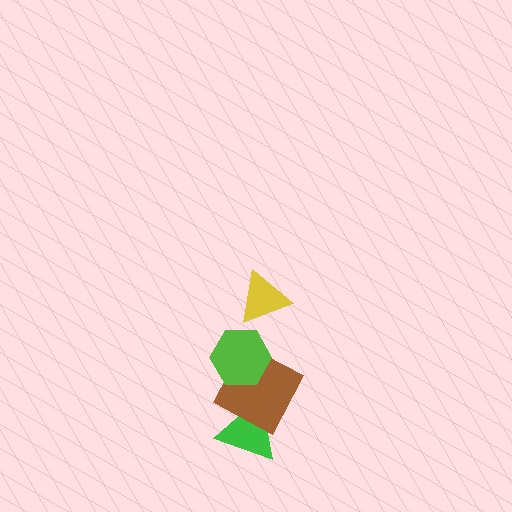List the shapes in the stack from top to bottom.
From top to bottom: the yellow triangle, the lime hexagon, the brown square, the green triangle.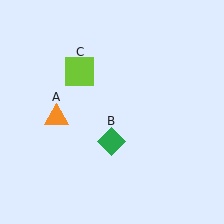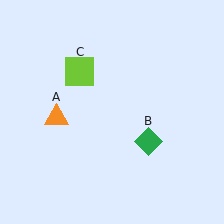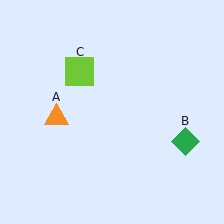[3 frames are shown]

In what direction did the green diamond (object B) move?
The green diamond (object B) moved right.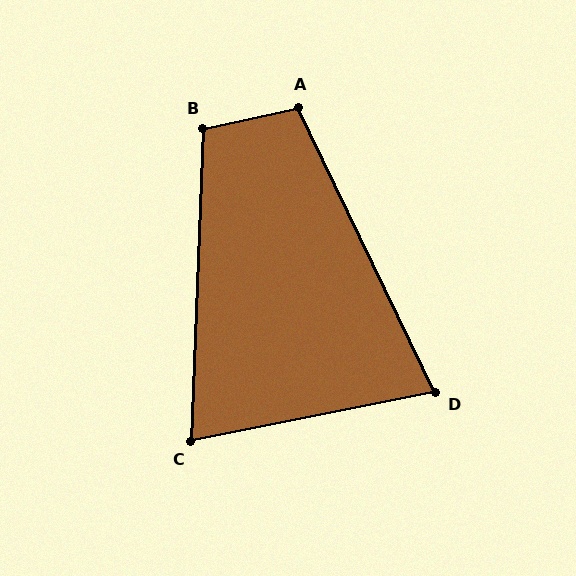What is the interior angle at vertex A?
Approximately 103 degrees (obtuse).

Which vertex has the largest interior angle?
B, at approximately 104 degrees.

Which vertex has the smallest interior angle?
D, at approximately 76 degrees.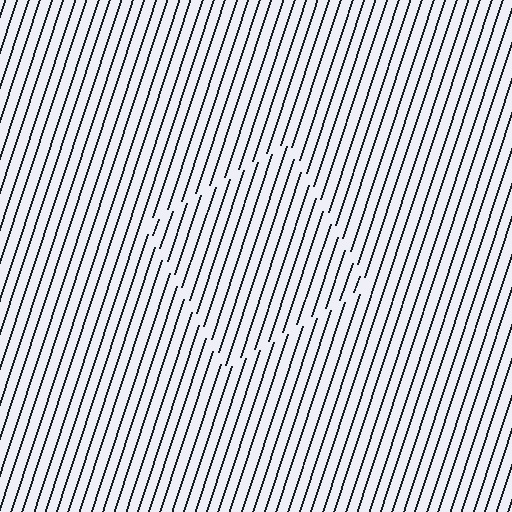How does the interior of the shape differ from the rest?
The interior of the shape contains the same grating, shifted by half a period — the contour is defined by the phase discontinuity where line-ends from the inner and outer gratings abut.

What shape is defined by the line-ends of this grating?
An illusory square. The interior of the shape contains the same grating, shifted by half a period — the contour is defined by the phase discontinuity where line-ends from the inner and outer gratings abut.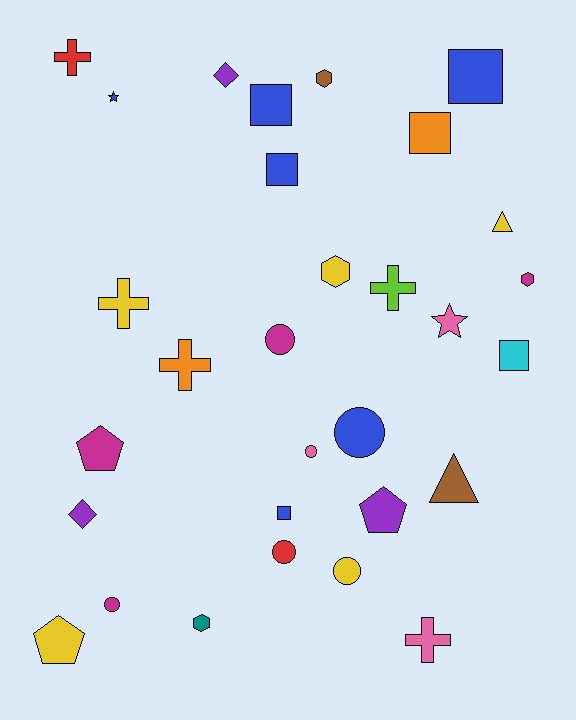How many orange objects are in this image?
There are 2 orange objects.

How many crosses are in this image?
There are 5 crosses.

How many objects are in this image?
There are 30 objects.